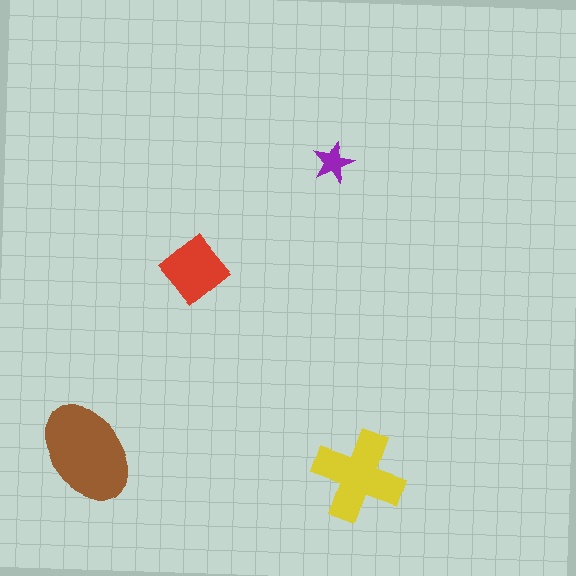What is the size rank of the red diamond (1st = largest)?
3rd.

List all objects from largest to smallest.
The brown ellipse, the yellow cross, the red diamond, the purple star.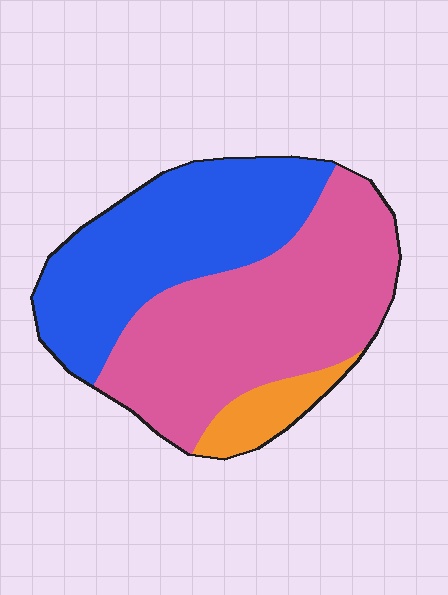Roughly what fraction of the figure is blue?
Blue covers around 40% of the figure.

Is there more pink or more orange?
Pink.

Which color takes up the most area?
Pink, at roughly 50%.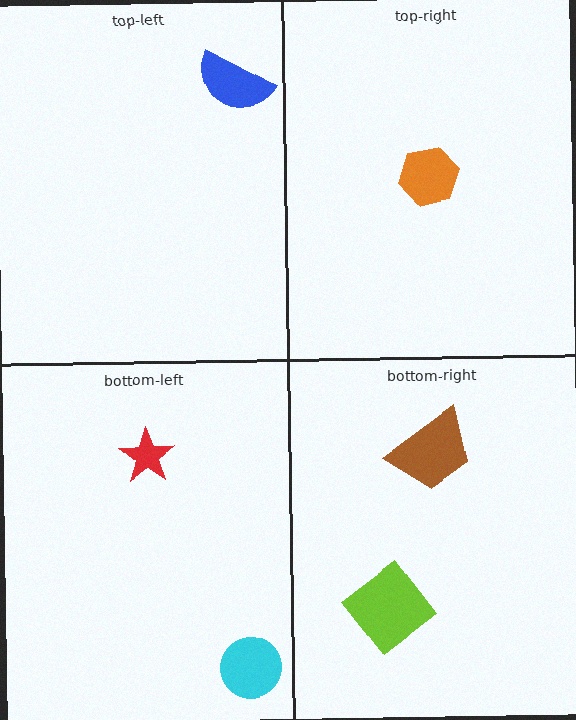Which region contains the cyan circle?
The bottom-left region.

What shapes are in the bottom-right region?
The lime diamond, the brown trapezoid.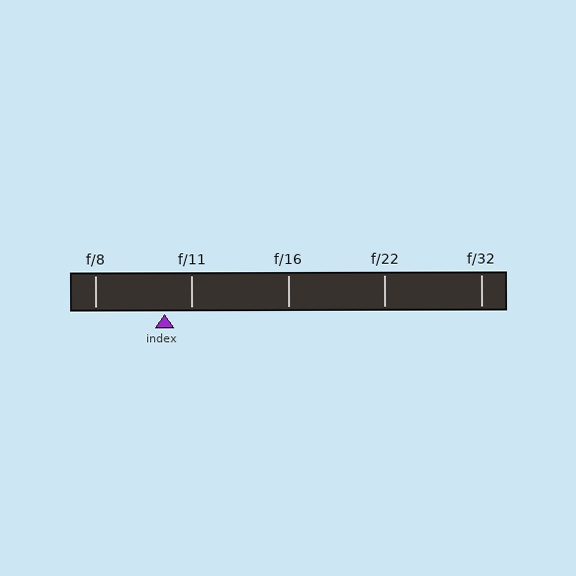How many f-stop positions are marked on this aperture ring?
There are 5 f-stop positions marked.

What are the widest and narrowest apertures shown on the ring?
The widest aperture shown is f/8 and the narrowest is f/32.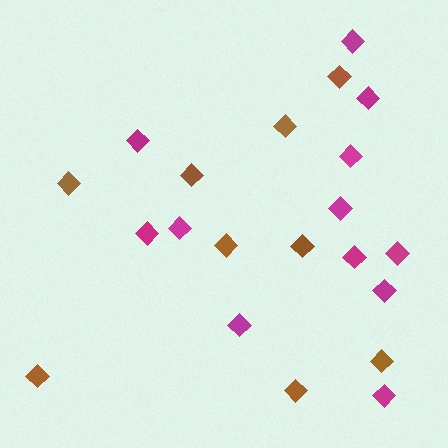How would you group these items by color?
There are 2 groups: one group of brown diamonds (9) and one group of magenta diamonds (12).